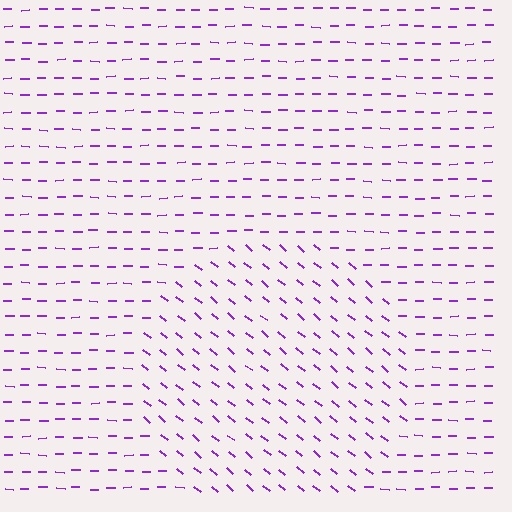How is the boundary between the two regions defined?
The boundary is defined purely by a change in line orientation (approximately 39 degrees difference). All lines are the same color and thickness.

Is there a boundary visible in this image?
Yes, there is a texture boundary formed by a change in line orientation.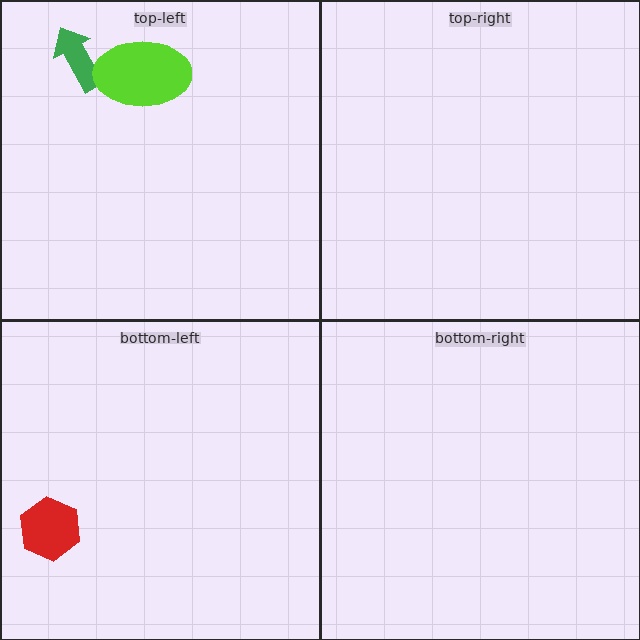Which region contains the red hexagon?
The bottom-left region.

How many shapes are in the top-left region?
2.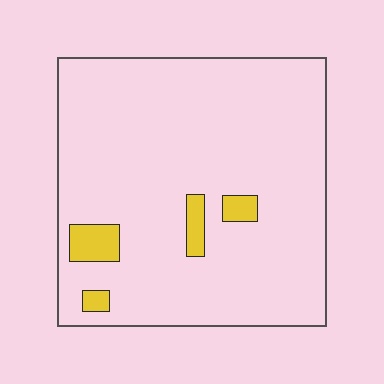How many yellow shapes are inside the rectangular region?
4.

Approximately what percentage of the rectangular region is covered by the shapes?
Approximately 5%.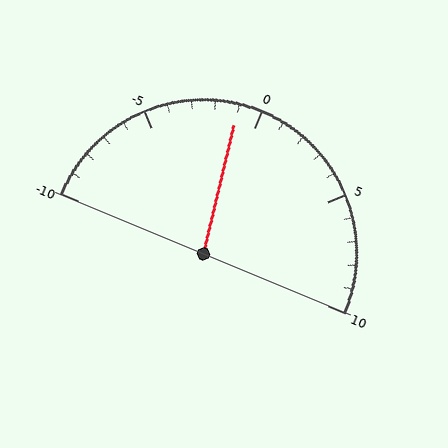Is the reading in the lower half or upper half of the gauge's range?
The reading is in the lower half of the range (-10 to 10).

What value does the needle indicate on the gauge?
The needle indicates approximately -1.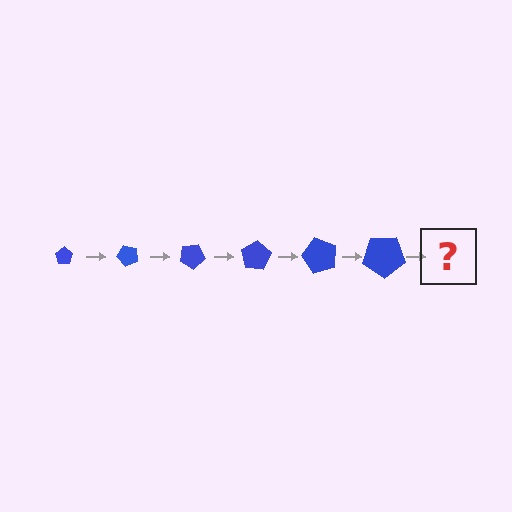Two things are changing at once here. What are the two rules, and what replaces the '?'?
The two rules are that the pentagon grows larger each step and it rotates 50 degrees each step. The '?' should be a pentagon, larger than the previous one and rotated 300 degrees from the start.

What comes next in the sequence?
The next element should be a pentagon, larger than the previous one and rotated 300 degrees from the start.